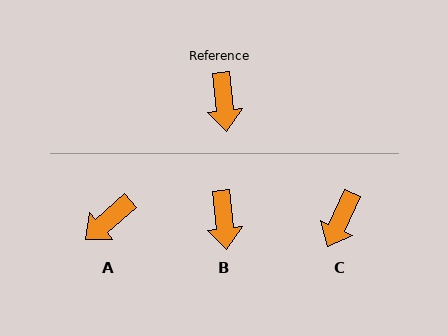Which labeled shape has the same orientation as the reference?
B.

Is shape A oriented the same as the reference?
No, it is off by about 55 degrees.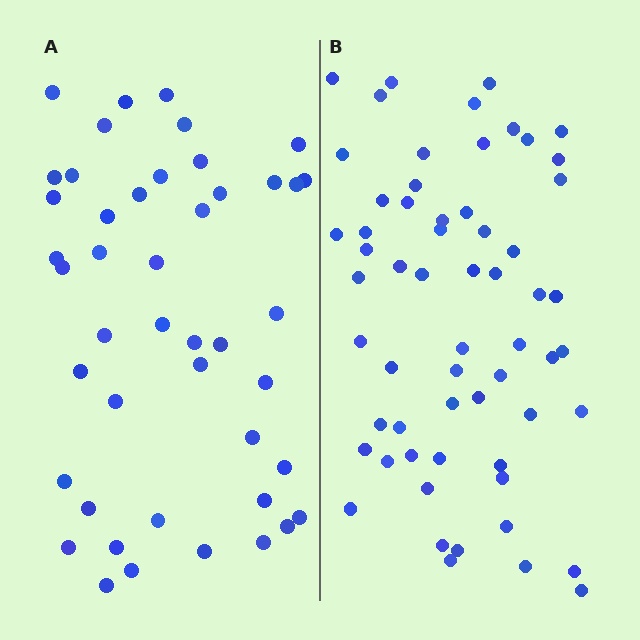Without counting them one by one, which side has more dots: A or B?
Region B (the right region) has more dots.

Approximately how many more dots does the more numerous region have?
Region B has approximately 15 more dots than region A.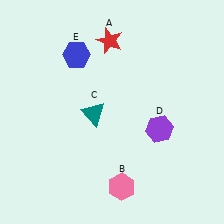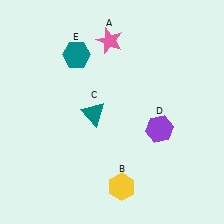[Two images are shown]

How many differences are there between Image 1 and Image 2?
There are 3 differences between the two images.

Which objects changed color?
A changed from red to pink. B changed from pink to yellow. E changed from blue to teal.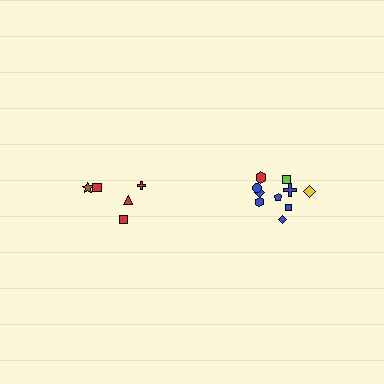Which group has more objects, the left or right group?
The right group.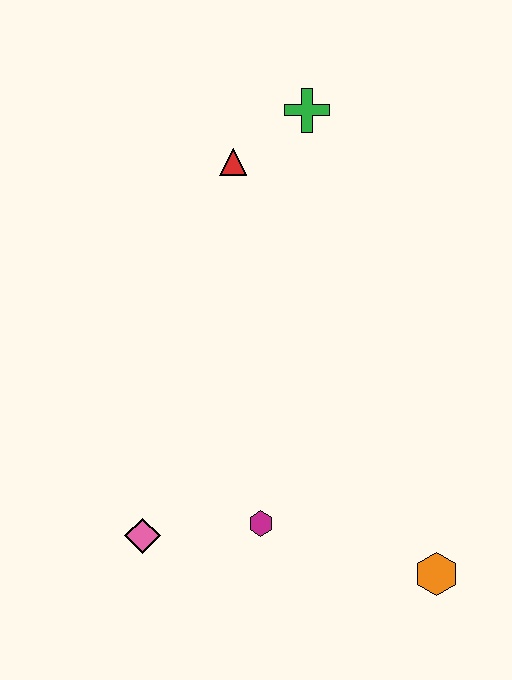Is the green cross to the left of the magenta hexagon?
No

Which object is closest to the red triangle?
The green cross is closest to the red triangle.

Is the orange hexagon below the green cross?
Yes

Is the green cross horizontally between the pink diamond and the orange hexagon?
Yes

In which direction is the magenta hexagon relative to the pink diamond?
The magenta hexagon is to the right of the pink diamond.